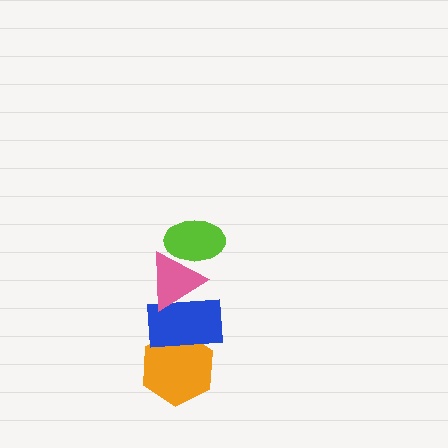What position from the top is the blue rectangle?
The blue rectangle is 3rd from the top.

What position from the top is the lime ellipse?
The lime ellipse is 1st from the top.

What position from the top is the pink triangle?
The pink triangle is 2nd from the top.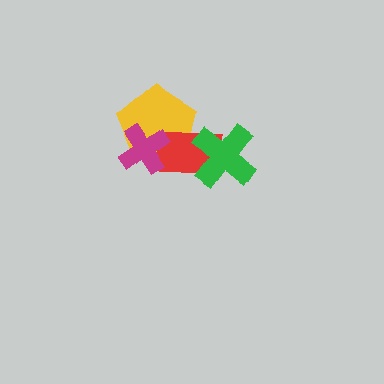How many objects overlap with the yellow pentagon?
2 objects overlap with the yellow pentagon.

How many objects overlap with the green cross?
1 object overlaps with the green cross.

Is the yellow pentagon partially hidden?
Yes, it is partially covered by another shape.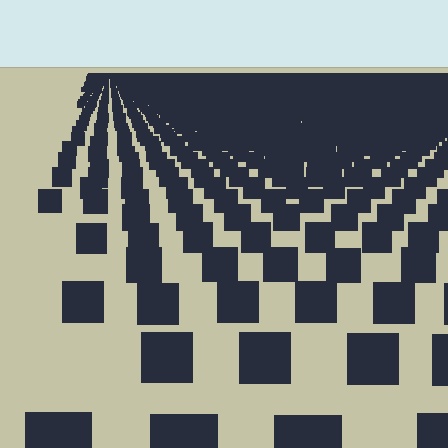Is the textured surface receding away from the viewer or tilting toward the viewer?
The surface is receding away from the viewer. Texture elements get smaller and denser toward the top.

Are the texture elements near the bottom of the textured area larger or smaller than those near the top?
Larger. Near the bottom, elements are closer to the viewer and appear at a bigger on-screen size.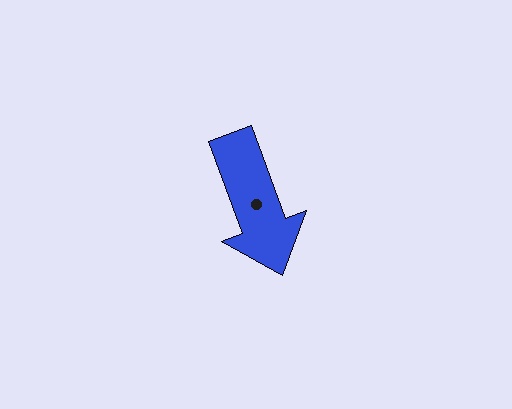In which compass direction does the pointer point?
South.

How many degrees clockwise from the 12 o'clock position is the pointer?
Approximately 160 degrees.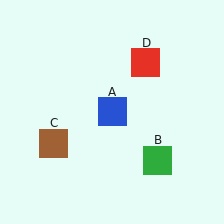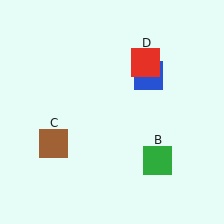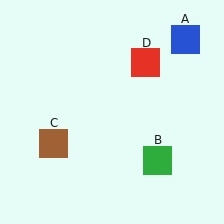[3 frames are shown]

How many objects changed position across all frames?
1 object changed position: blue square (object A).